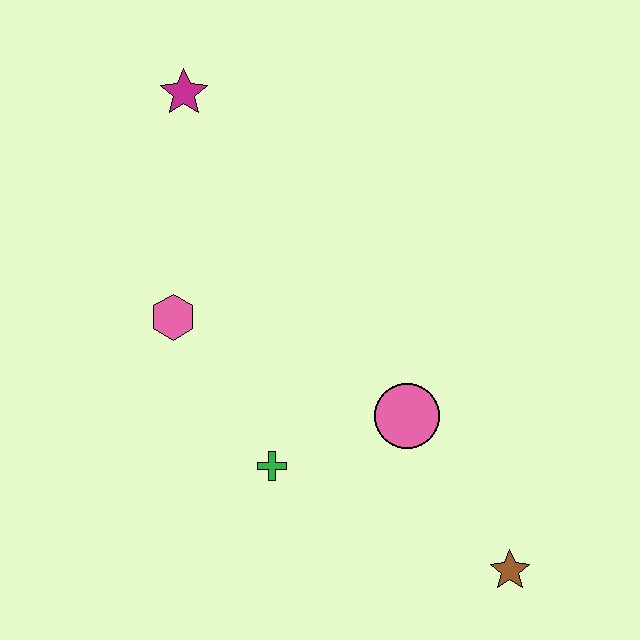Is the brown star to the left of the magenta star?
No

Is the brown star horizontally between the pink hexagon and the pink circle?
No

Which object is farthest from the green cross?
The magenta star is farthest from the green cross.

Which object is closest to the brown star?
The pink circle is closest to the brown star.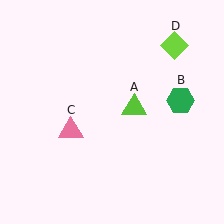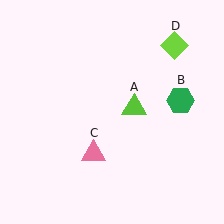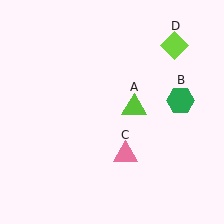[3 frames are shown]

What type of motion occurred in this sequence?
The pink triangle (object C) rotated counterclockwise around the center of the scene.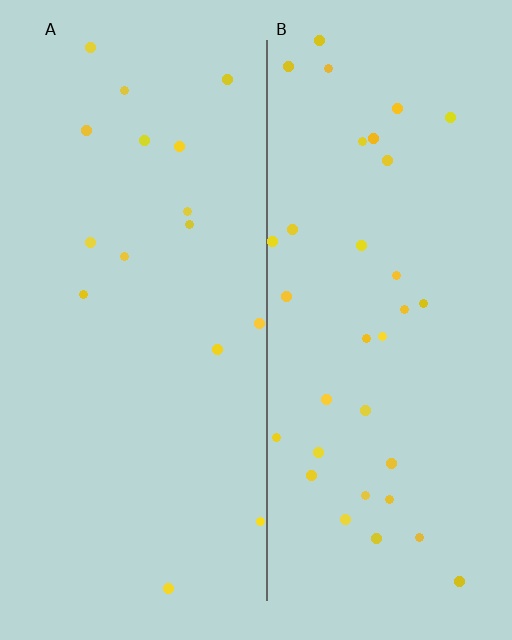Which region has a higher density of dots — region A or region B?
B (the right).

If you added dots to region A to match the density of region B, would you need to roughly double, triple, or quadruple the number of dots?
Approximately double.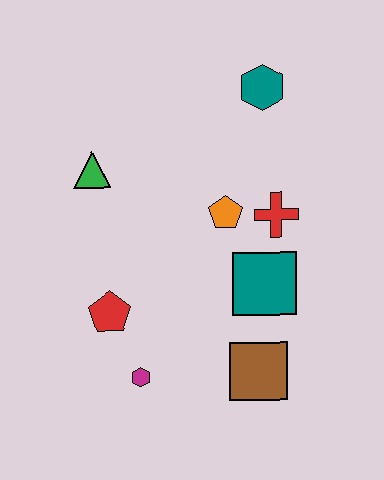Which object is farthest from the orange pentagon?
The magenta hexagon is farthest from the orange pentagon.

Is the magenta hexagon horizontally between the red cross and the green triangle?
Yes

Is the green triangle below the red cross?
No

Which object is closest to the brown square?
The teal square is closest to the brown square.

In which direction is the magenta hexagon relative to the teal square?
The magenta hexagon is to the left of the teal square.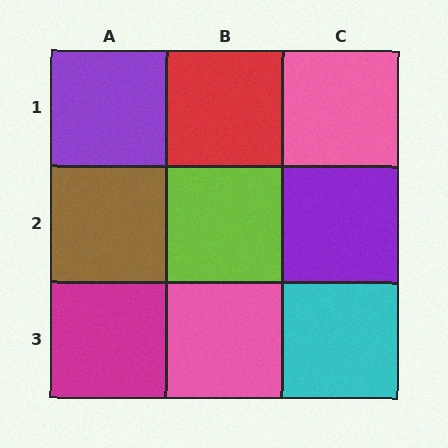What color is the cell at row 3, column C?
Cyan.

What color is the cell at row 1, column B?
Red.